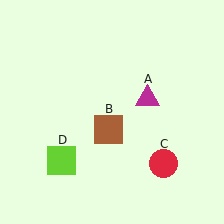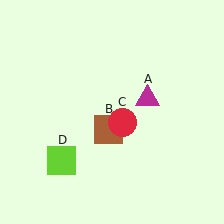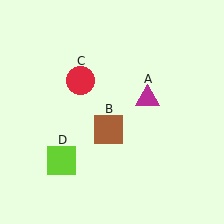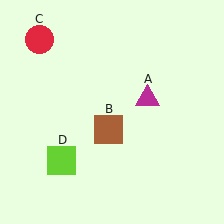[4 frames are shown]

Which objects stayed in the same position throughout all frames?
Magenta triangle (object A) and brown square (object B) and lime square (object D) remained stationary.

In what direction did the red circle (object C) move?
The red circle (object C) moved up and to the left.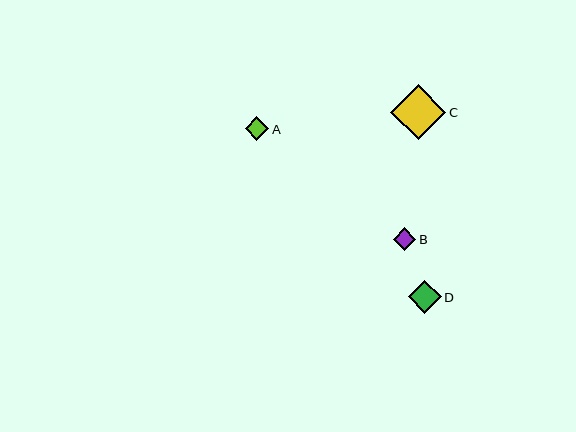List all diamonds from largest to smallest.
From largest to smallest: C, D, A, B.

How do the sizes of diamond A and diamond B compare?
Diamond A and diamond B are approximately the same size.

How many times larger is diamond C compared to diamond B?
Diamond C is approximately 2.4 times the size of diamond B.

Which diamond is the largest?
Diamond C is the largest with a size of approximately 56 pixels.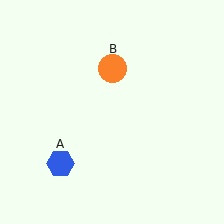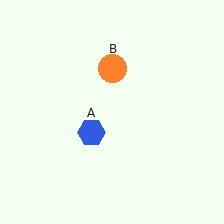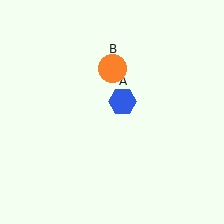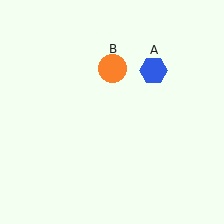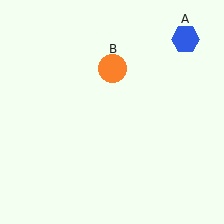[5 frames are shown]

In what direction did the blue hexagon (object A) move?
The blue hexagon (object A) moved up and to the right.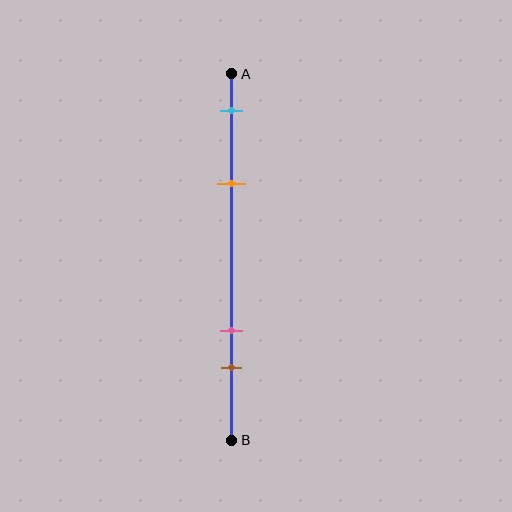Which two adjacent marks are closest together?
The pink and brown marks are the closest adjacent pair.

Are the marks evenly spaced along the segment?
No, the marks are not evenly spaced.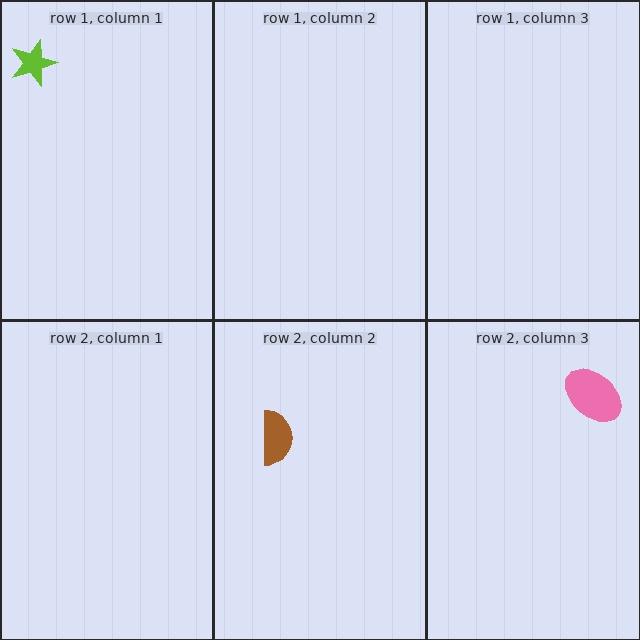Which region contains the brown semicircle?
The row 2, column 2 region.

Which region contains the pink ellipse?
The row 2, column 3 region.